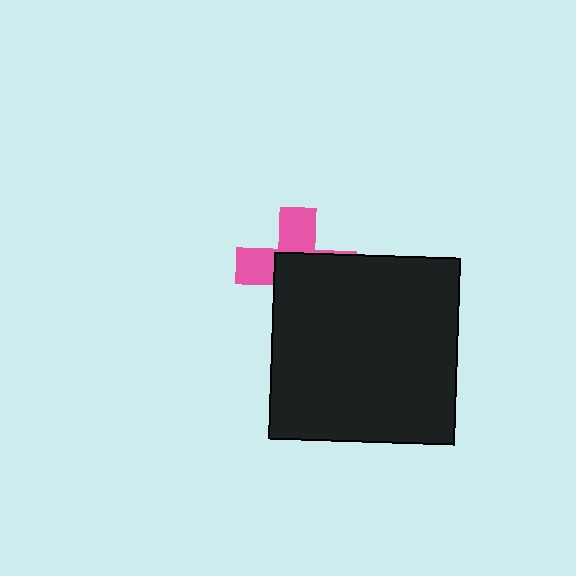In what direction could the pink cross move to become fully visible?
The pink cross could move toward the upper-left. That would shift it out from behind the black square entirely.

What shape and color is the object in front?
The object in front is a black square.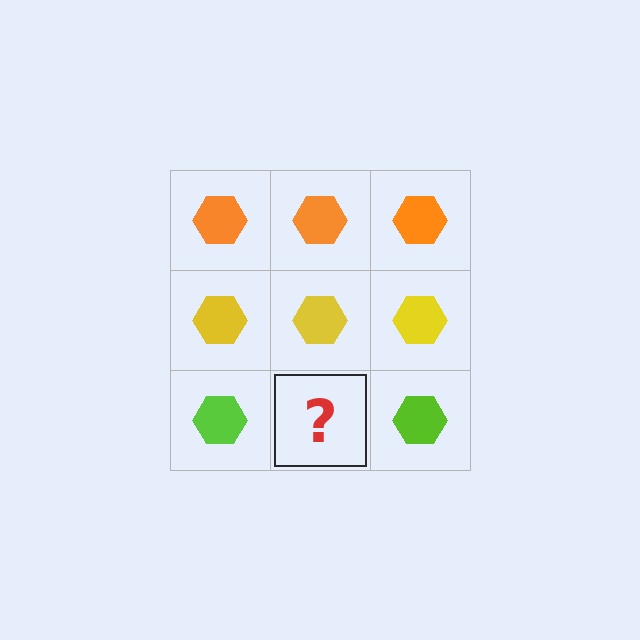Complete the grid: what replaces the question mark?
The question mark should be replaced with a lime hexagon.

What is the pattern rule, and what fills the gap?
The rule is that each row has a consistent color. The gap should be filled with a lime hexagon.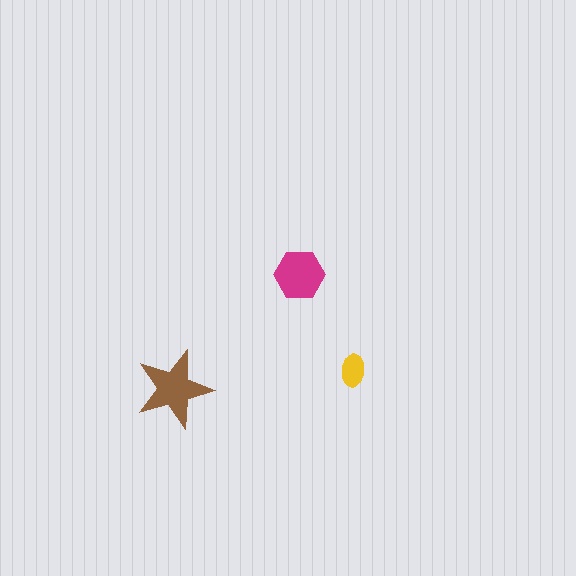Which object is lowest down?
The brown star is bottommost.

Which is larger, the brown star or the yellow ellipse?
The brown star.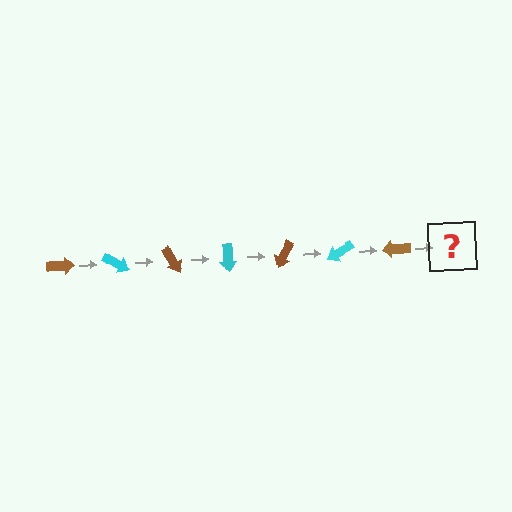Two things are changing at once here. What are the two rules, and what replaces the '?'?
The two rules are that it rotates 30 degrees each step and the color cycles through brown and cyan. The '?' should be a cyan arrow, rotated 210 degrees from the start.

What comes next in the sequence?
The next element should be a cyan arrow, rotated 210 degrees from the start.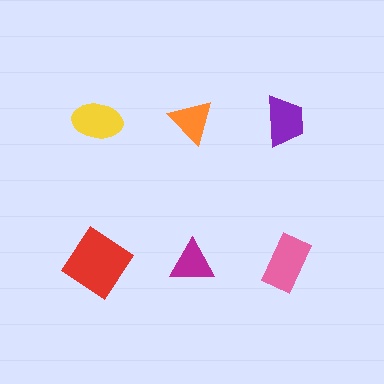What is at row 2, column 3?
A pink rectangle.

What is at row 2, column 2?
A magenta triangle.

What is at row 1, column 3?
A purple trapezoid.